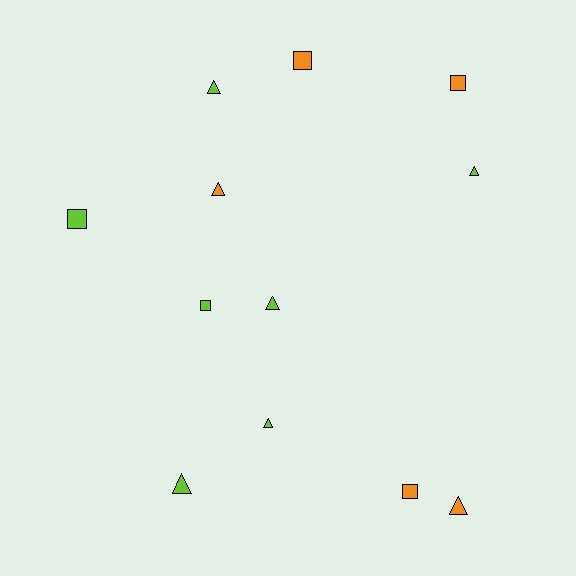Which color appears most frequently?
Lime, with 7 objects.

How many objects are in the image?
There are 12 objects.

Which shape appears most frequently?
Triangle, with 7 objects.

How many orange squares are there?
There are 3 orange squares.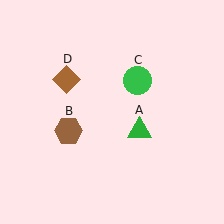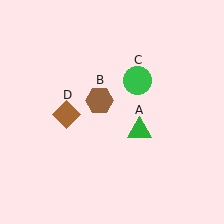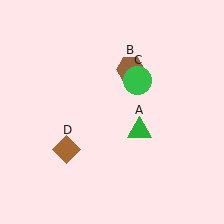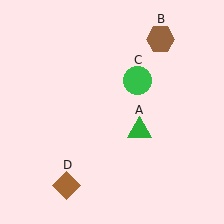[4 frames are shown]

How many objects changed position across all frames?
2 objects changed position: brown hexagon (object B), brown diamond (object D).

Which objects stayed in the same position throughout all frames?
Green triangle (object A) and green circle (object C) remained stationary.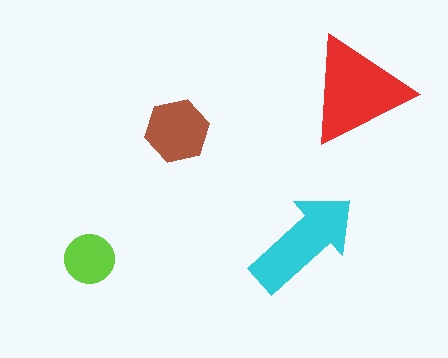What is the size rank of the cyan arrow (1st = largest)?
2nd.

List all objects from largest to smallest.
The red triangle, the cyan arrow, the brown hexagon, the lime circle.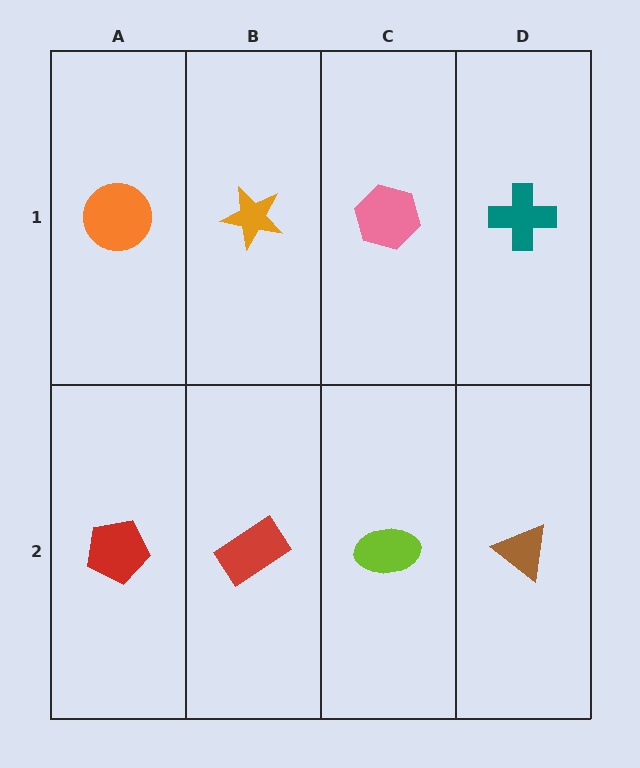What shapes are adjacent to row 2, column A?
An orange circle (row 1, column A), a red rectangle (row 2, column B).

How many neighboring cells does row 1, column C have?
3.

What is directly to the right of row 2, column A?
A red rectangle.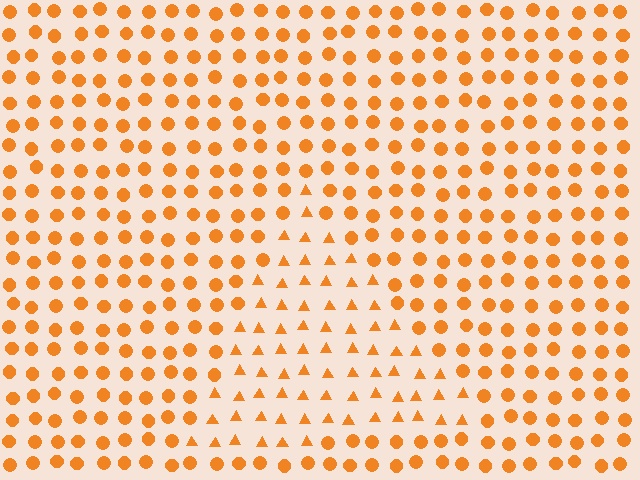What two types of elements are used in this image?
The image uses triangles inside the triangle region and circles outside it.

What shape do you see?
I see a triangle.